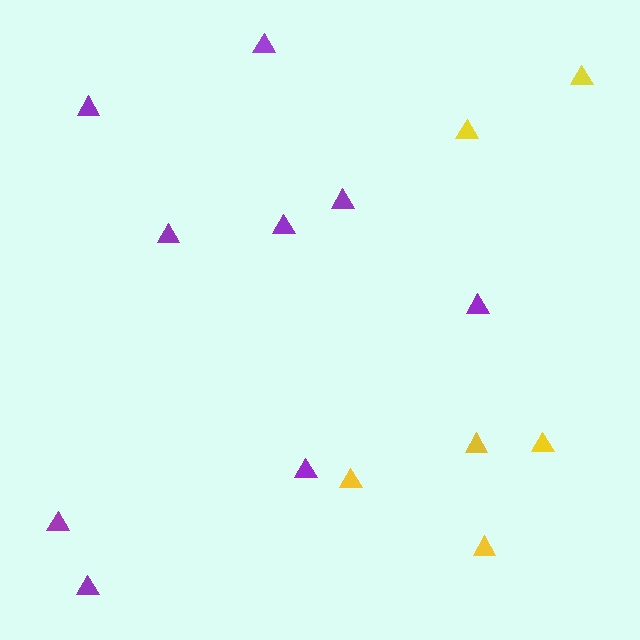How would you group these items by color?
There are 2 groups: one group of yellow triangles (6) and one group of purple triangles (9).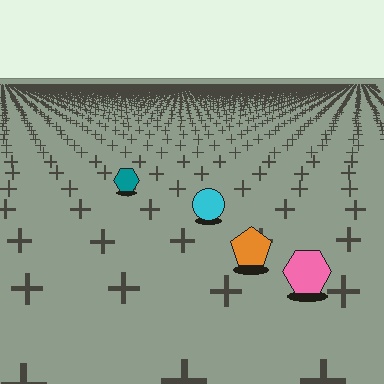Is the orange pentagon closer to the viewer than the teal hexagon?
Yes. The orange pentagon is closer — you can tell from the texture gradient: the ground texture is coarser near it.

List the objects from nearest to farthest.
From nearest to farthest: the pink hexagon, the orange pentagon, the cyan circle, the teal hexagon.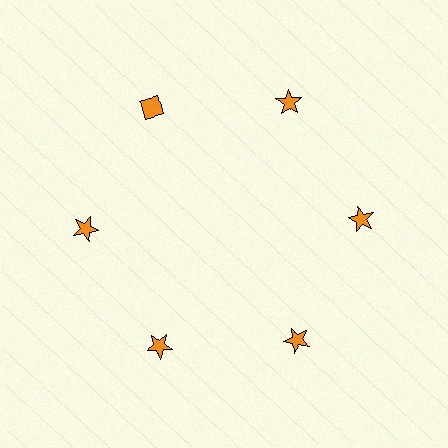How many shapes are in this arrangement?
There are 6 shapes arranged in a ring pattern.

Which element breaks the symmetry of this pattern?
The orange diamond at roughly the 11 o'clock position breaks the symmetry. All other shapes are orange stars.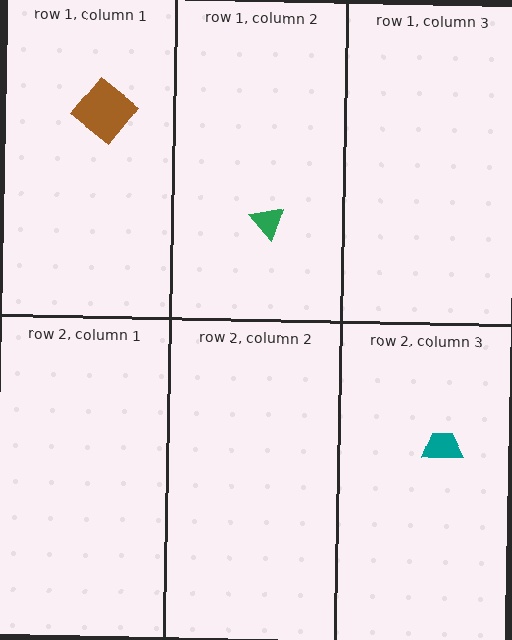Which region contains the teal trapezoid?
The row 2, column 3 region.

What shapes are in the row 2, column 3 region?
The teal trapezoid.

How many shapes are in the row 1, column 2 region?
1.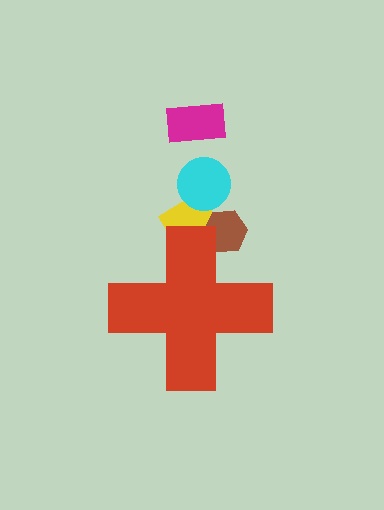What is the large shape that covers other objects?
A red cross.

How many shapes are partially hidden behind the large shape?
2 shapes are partially hidden.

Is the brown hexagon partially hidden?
Yes, the brown hexagon is partially hidden behind the red cross.